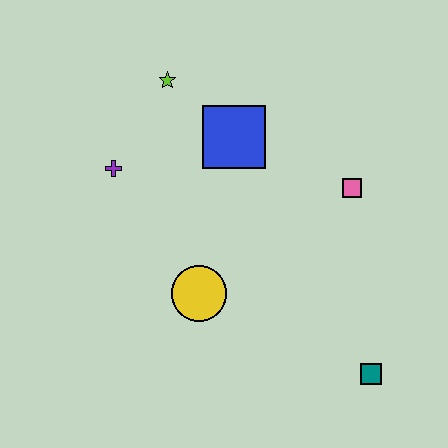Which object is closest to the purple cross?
The lime star is closest to the purple cross.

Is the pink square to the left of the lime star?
No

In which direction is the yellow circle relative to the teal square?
The yellow circle is to the left of the teal square.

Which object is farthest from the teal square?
The lime star is farthest from the teal square.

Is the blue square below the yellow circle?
No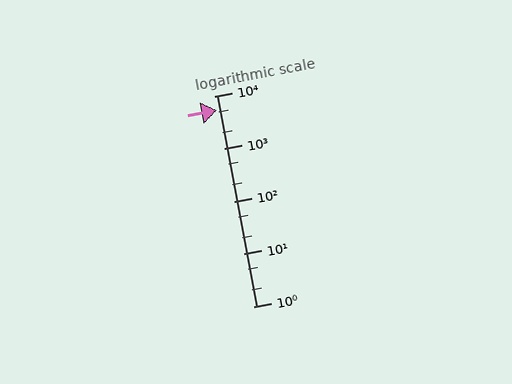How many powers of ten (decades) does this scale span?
The scale spans 4 decades, from 1 to 10000.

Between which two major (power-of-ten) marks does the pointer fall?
The pointer is between 1000 and 10000.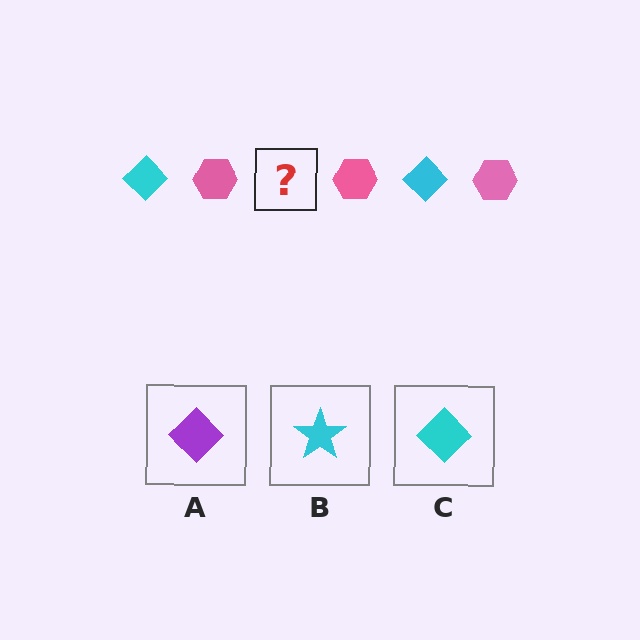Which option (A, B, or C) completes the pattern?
C.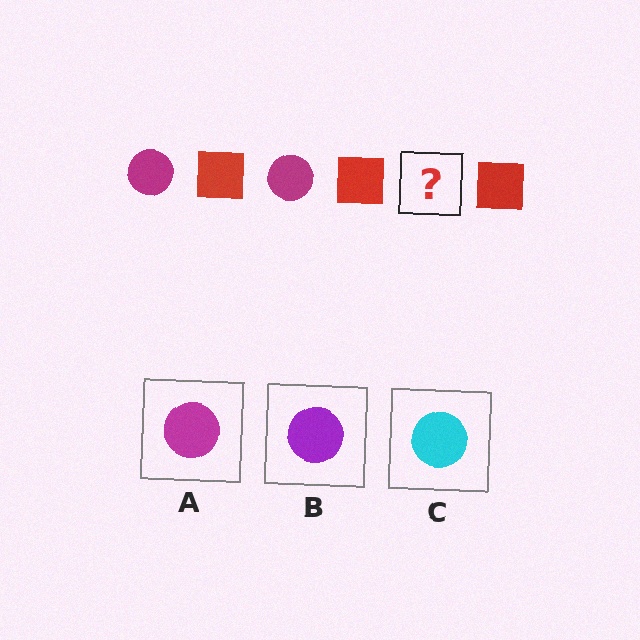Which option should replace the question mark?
Option A.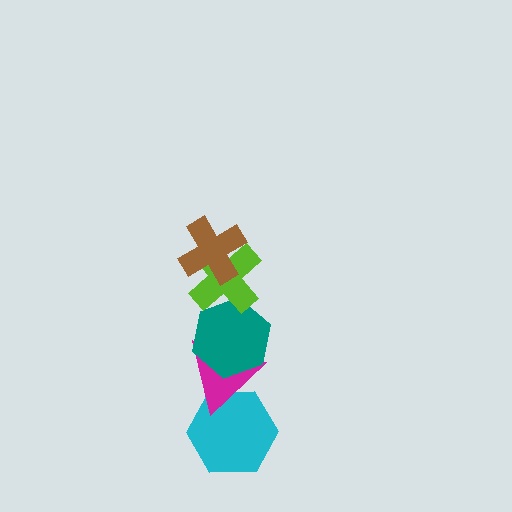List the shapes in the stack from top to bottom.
From top to bottom: the brown cross, the lime cross, the teal hexagon, the magenta triangle, the cyan hexagon.